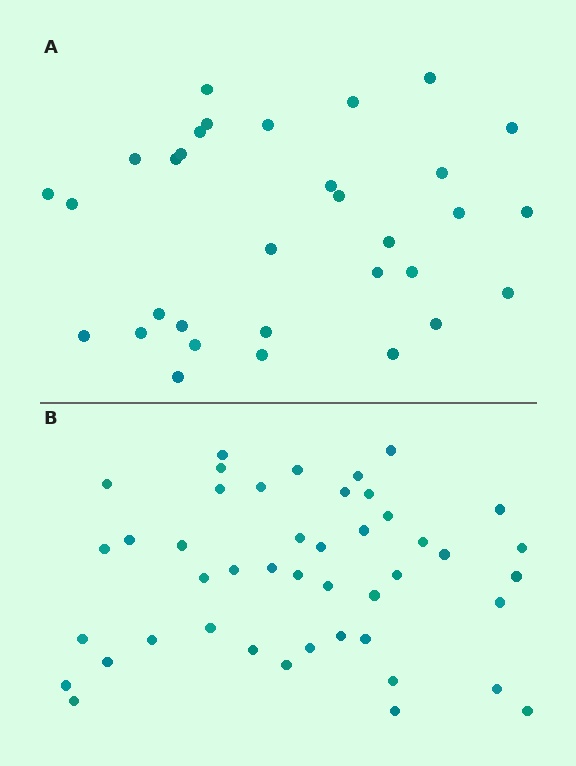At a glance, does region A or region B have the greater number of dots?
Region B (the bottom region) has more dots.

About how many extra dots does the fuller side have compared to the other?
Region B has approximately 15 more dots than region A.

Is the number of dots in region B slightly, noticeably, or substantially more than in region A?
Region B has noticeably more, but not dramatically so. The ratio is roughly 1.4 to 1.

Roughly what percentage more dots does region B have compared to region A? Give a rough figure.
About 40% more.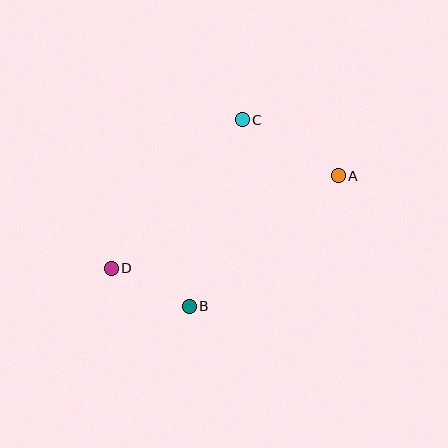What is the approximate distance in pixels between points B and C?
The distance between B and C is approximately 194 pixels.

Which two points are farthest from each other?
Points A and D are farthest from each other.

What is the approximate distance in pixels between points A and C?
The distance between A and C is approximately 111 pixels.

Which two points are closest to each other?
Points B and D are closest to each other.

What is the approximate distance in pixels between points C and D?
The distance between C and D is approximately 198 pixels.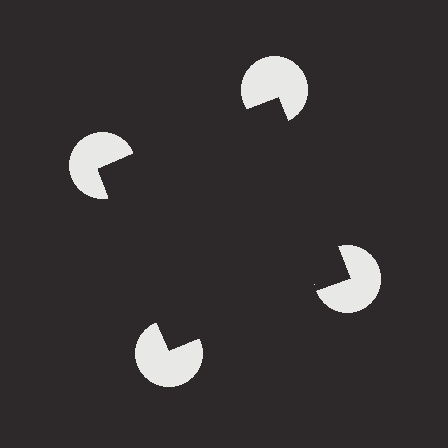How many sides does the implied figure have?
4 sides.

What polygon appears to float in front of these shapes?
An illusory square — its edges are inferred from the aligned wedge cuts in the pac-man discs, not physically drawn.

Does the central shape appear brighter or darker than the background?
It typically appears slightly darker than the background, even though no actual brightness change is drawn.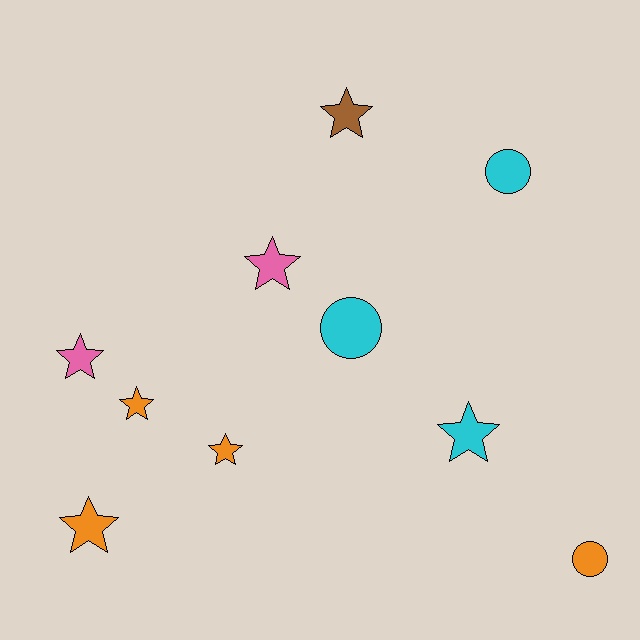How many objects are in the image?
There are 10 objects.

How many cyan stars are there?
There is 1 cyan star.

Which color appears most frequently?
Orange, with 4 objects.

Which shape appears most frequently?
Star, with 7 objects.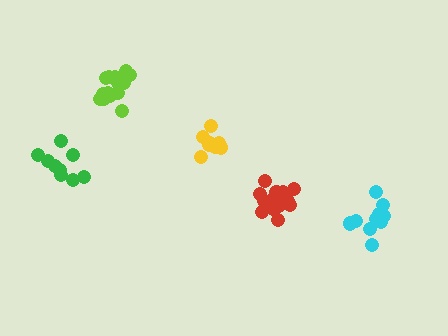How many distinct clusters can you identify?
There are 5 distinct clusters.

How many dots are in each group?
Group 1: 9 dots, Group 2: 11 dots, Group 3: 14 dots, Group 4: 14 dots, Group 5: 9 dots (57 total).